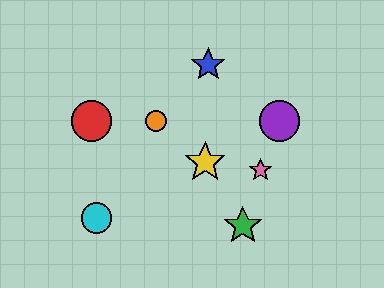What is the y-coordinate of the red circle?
The red circle is at y≈121.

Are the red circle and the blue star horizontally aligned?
No, the red circle is at y≈121 and the blue star is at y≈65.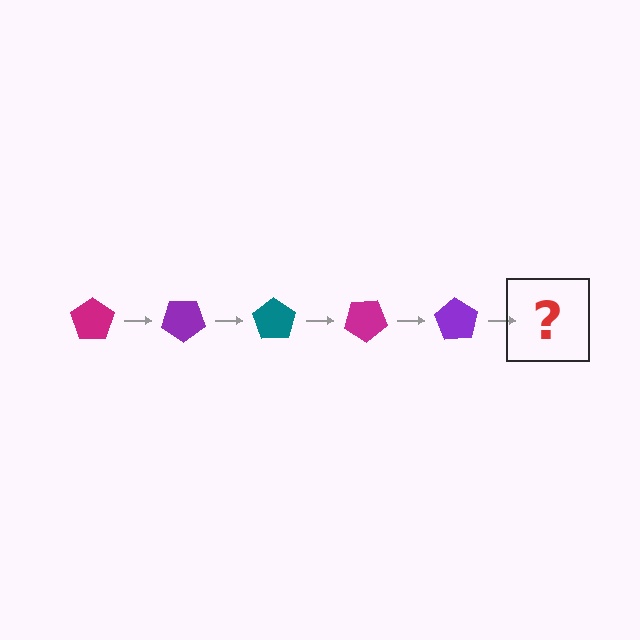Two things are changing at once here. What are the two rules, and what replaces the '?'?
The two rules are that it rotates 35 degrees each step and the color cycles through magenta, purple, and teal. The '?' should be a teal pentagon, rotated 175 degrees from the start.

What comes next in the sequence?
The next element should be a teal pentagon, rotated 175 degrees from the start.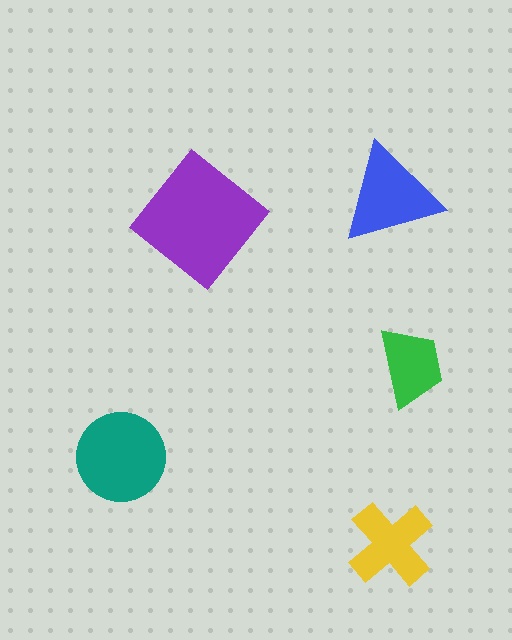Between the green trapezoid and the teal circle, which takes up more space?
The teal circle.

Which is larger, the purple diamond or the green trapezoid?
The purple diamond.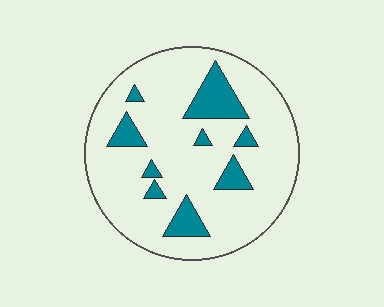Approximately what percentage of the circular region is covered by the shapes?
Approximately 15%.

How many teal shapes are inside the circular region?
9.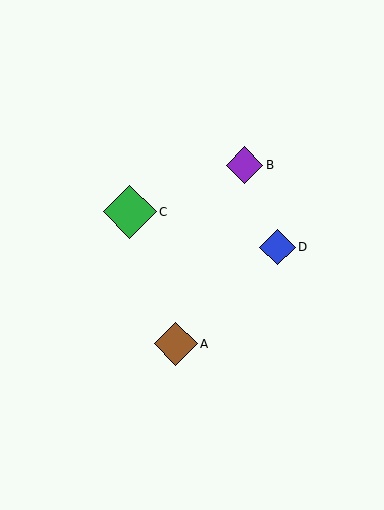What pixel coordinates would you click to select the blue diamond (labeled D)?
Click at (277, 247) to select the blue diamond D.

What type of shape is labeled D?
Shape D is a blue diamond.